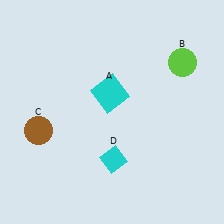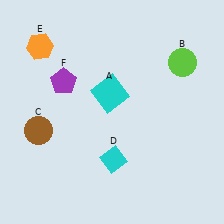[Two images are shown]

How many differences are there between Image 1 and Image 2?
There are 2 differences between the two images.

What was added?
An orange hexagon (E), a purple pentagon (F) were added in Image 2.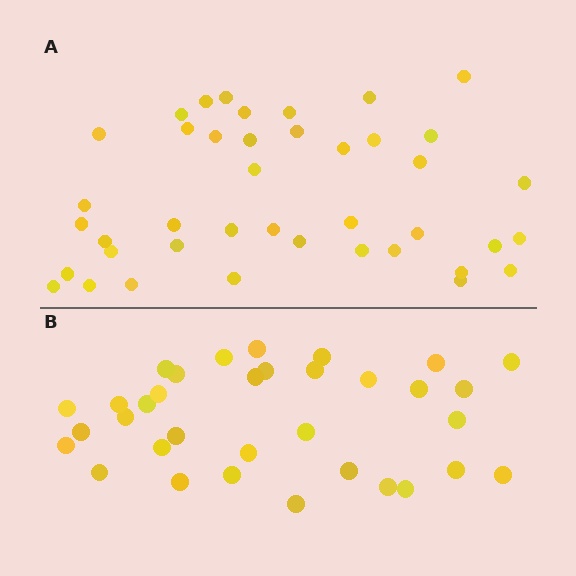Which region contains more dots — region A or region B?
Region A (the top region) has more dots.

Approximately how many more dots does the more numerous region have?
Region A has roughly 8 or so more dots than region B.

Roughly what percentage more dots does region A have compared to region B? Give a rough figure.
About 20% more.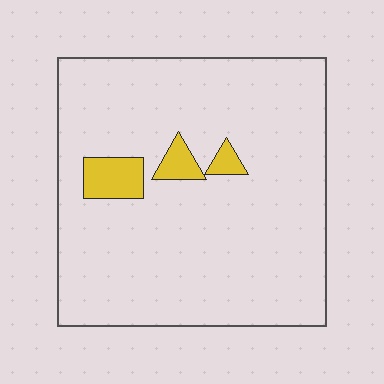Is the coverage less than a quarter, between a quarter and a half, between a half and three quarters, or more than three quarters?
Less than a quarter.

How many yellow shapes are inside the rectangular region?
3.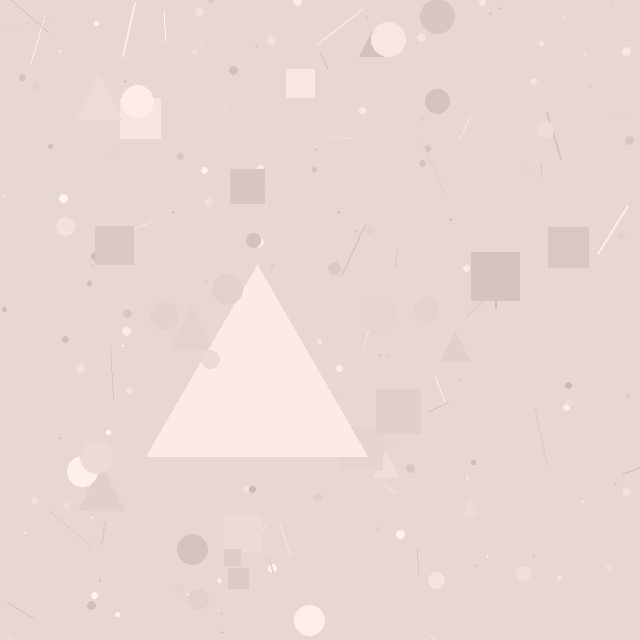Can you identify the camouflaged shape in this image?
The camouflaged shape is a triangle.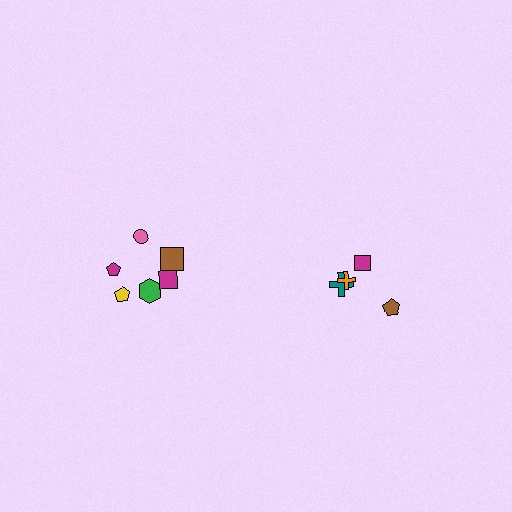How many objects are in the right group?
There are 4 objects.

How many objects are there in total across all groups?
There are 10 objects.